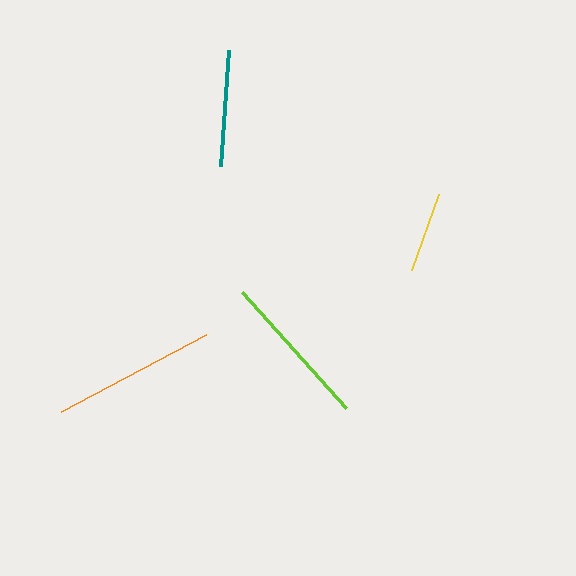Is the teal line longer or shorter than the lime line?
The lime line is longer than the teal line.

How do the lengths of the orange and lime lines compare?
The orange and lime lines are approximately the same length.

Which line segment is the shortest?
The yellow line is the shortest at approximately 80 pixels.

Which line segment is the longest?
The orange line is the longest at approximately 165 pixels.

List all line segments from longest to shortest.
From longest to shortest: orange, lime, teal, yellow.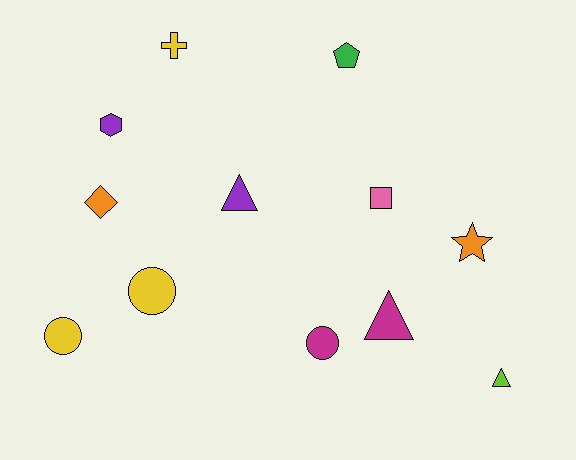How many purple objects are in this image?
There are 2 purple objects.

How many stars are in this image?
There is 1 star.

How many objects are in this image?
There are 12 objects.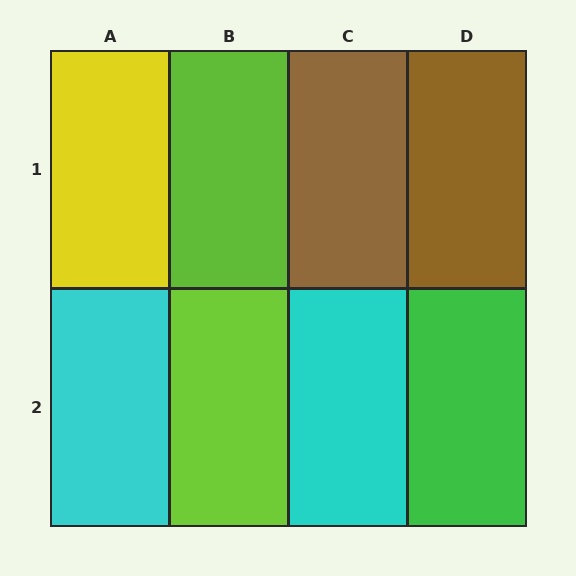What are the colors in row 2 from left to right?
Cyan, lime, cyan, green.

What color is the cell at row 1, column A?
Yellow.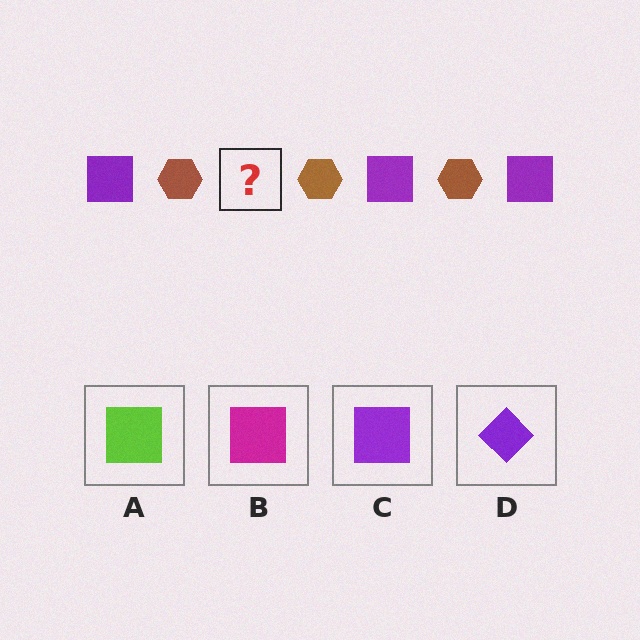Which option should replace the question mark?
Option C.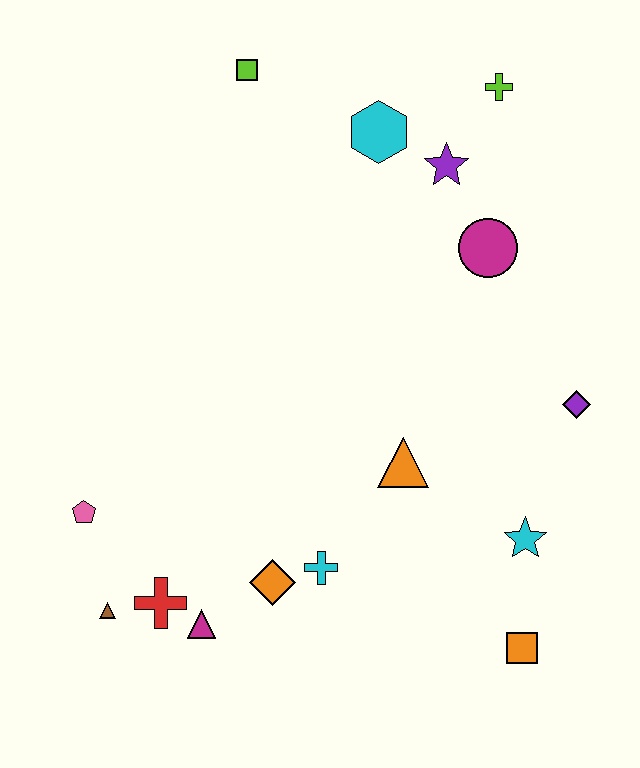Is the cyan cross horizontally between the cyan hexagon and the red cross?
Yes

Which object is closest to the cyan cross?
The orange diamond is closest to the cyan cross.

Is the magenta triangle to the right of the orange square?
No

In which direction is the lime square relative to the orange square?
The lime square is above the orange square.